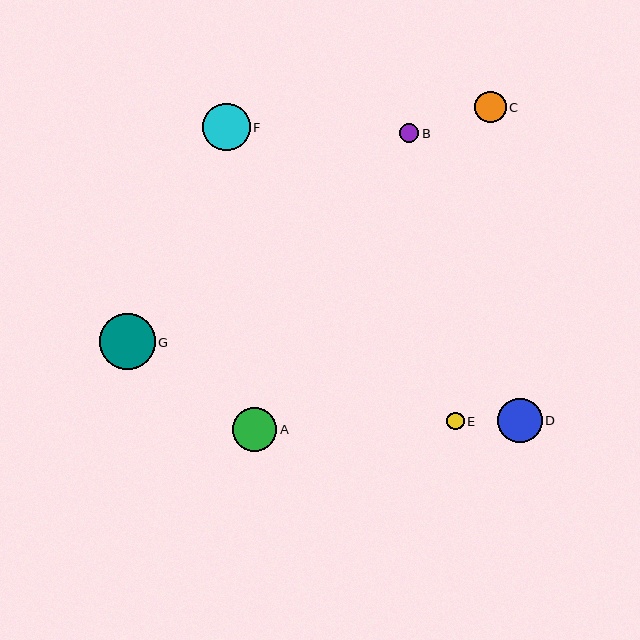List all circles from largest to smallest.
From largest to smallest: G, F, D, A, C, B, E.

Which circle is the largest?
Circle G is the largest with a size of approximately 56 pixels.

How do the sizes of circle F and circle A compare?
Circle F and circle A are approximately the same size.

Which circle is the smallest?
Circle E is the smallest with a size of approximately 17 pixels.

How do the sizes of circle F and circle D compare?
Circle F and circle D are approximately the same size.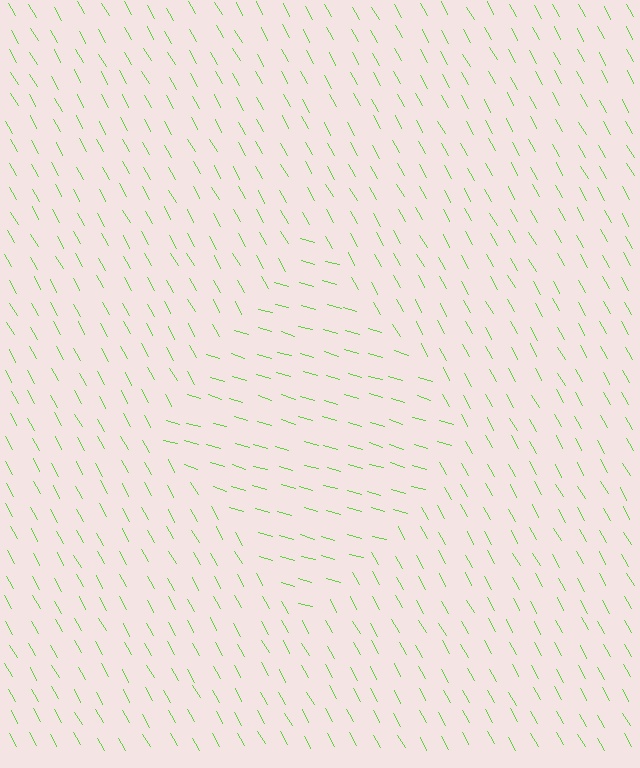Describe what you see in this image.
The image is filled with small lime line segments. A diamond region in the image has lines oriented differently from the surrounding lines, creating a visible texture boundary.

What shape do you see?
I see a diamond.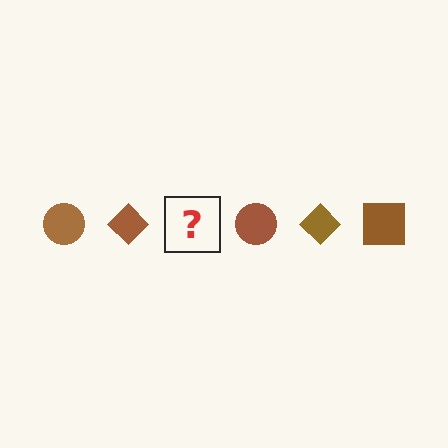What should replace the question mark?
The question mark should be replaced with a brown square.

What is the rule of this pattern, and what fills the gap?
The rule is that the pattern cycles through circle, diamond, square shapes in brown. The gap should be filled with a brown square.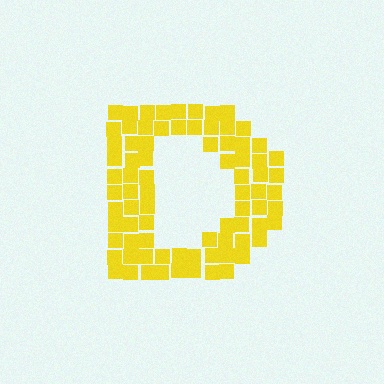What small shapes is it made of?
It is made of small squares.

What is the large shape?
The large shape is the letter D.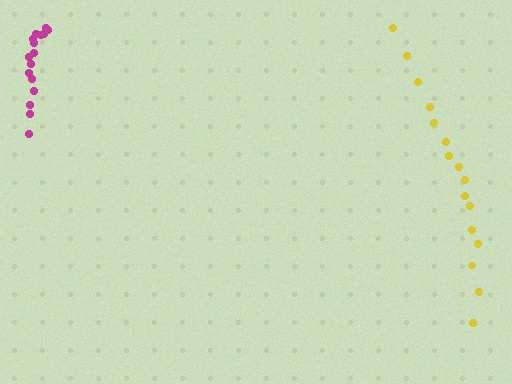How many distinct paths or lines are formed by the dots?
There are 2 distinct paths.